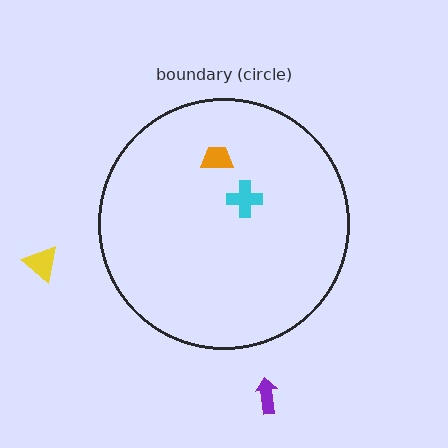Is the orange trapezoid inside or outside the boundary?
Inside.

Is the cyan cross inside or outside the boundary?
Inside.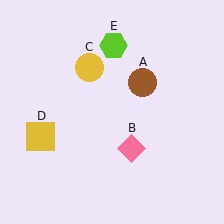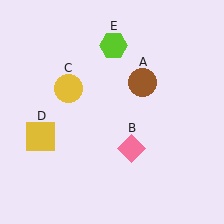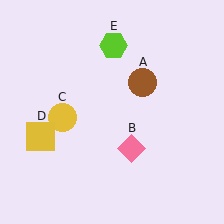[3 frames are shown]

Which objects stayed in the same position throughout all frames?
Brown circle (object A) and pink diamond (object B) and yellow square (object D) and lime hexagon (object E) remained stationary.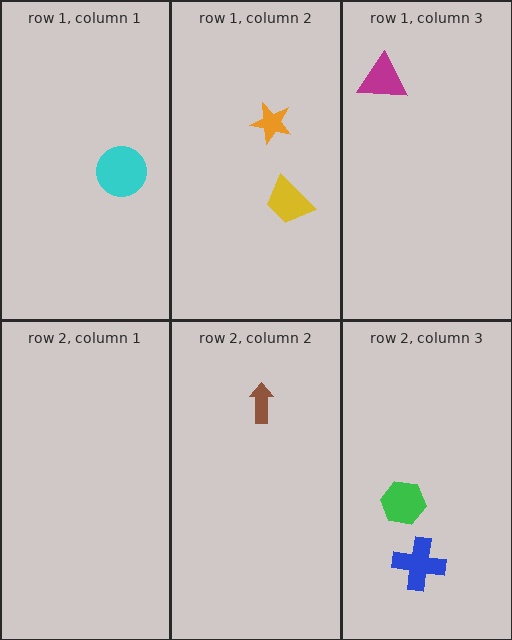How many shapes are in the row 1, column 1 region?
1.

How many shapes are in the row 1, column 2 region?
2.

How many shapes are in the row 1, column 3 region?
1.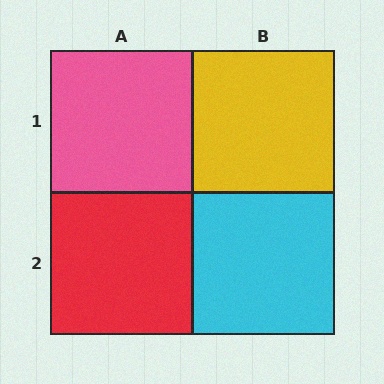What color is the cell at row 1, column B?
Yellow.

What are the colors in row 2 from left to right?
Red, cyan.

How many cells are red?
1 cell is red.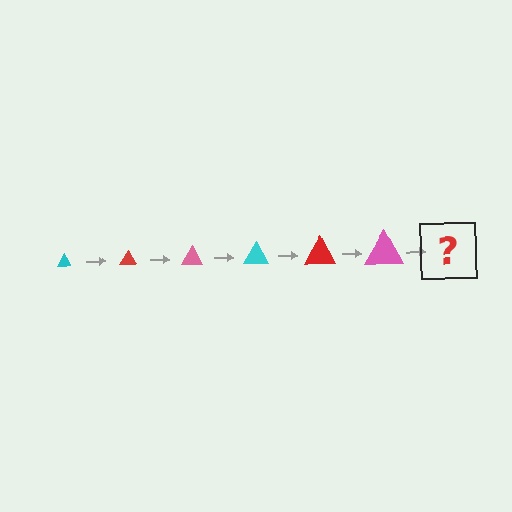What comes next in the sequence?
The next element should be a cyan triangle, larger than the previous one.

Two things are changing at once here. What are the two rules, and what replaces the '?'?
The two rules are that the triangle grows larger each step and the color cycles through cyan, red, and pink. The '?' should be a cyan triangle, larger than the previous one.